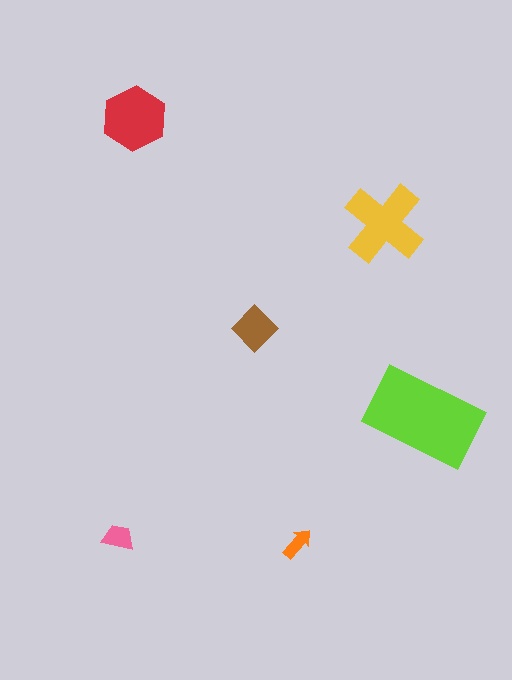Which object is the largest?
The lime rectangle.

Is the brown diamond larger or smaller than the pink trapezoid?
Larger.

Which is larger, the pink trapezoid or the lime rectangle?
The lime rectangle.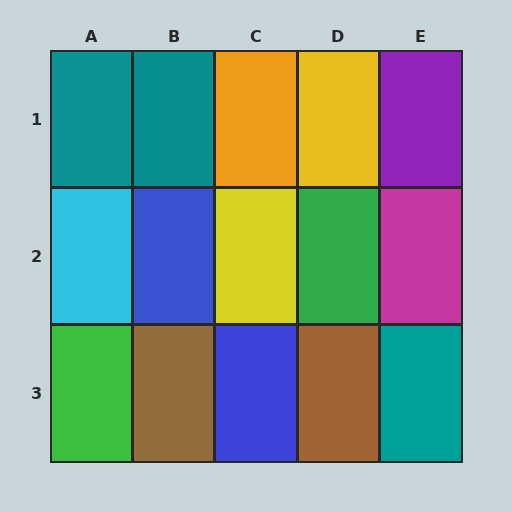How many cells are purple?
1 cell is purple.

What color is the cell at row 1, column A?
Teal.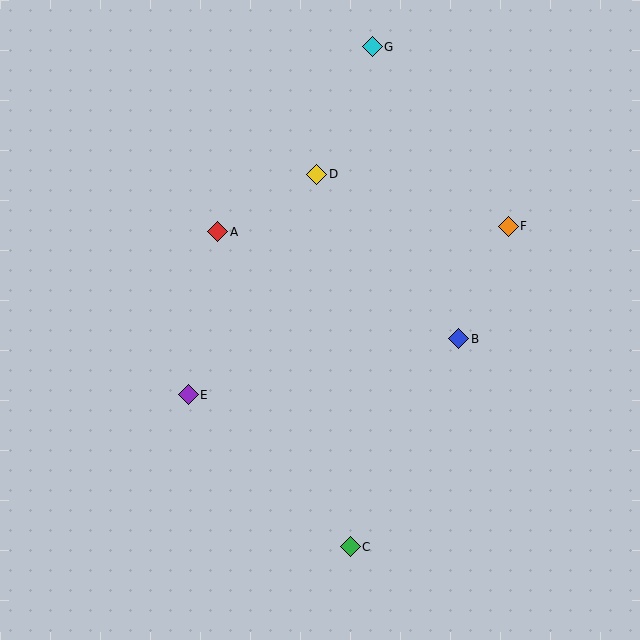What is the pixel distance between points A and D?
The distance between A and D is 115 pixels.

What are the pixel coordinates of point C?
Point C is at (350, 547).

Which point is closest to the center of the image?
Point A at (218, 232) is closest to the center.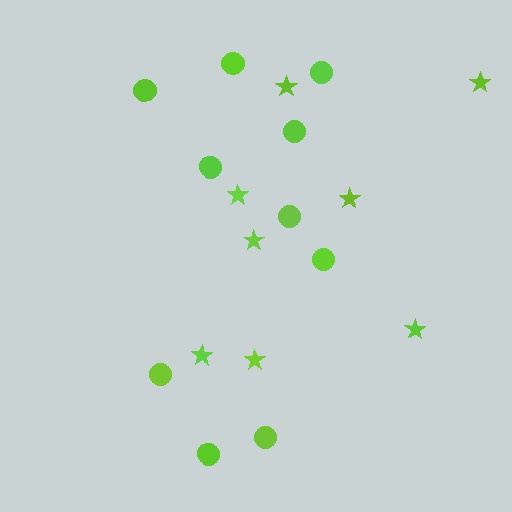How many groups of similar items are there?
There are 2 groups: one group of stars (8) and one group of circles (10).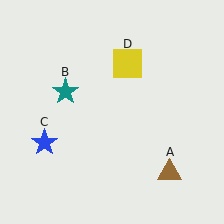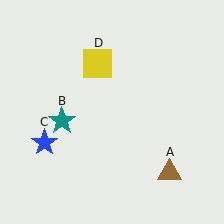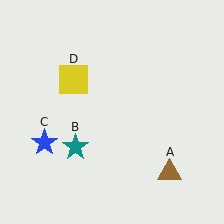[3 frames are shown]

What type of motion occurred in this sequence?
The teal star (object B), yellow square (object D) rotated counterclockwise around the center of the scene.